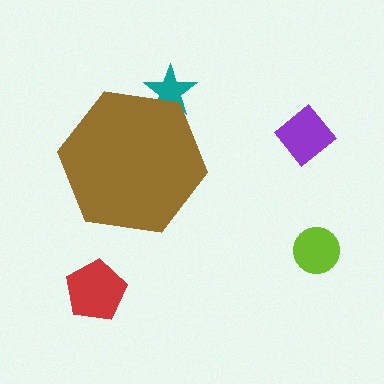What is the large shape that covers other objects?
A brown hexagon.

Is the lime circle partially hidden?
No, the lime circle is fully visible.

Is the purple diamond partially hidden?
No, the purple diamond is fully visible.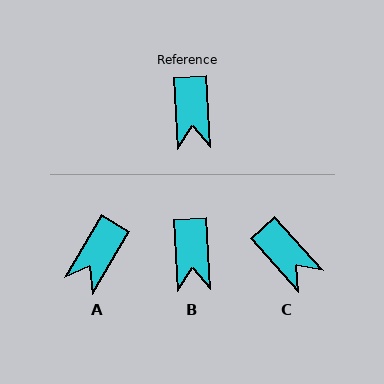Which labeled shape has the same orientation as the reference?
B.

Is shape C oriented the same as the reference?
No, it is off by about 39 degrees.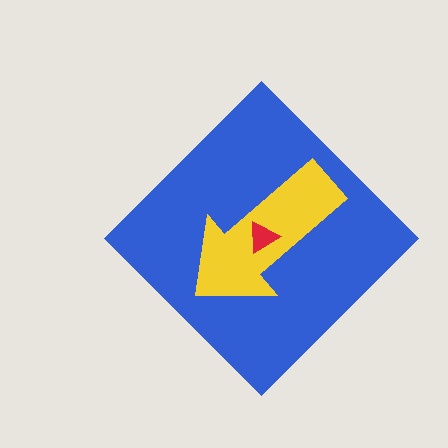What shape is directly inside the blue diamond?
The yellow arrow.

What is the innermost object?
The red triangle.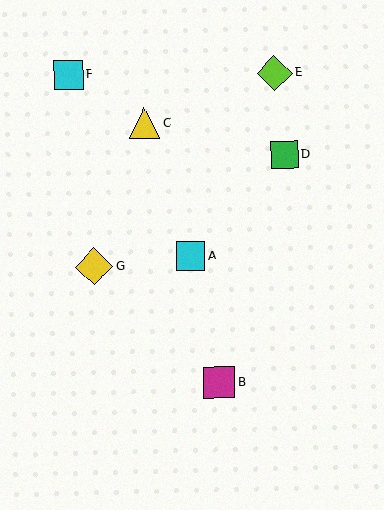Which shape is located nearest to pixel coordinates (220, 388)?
The magenta square (labeled B) at (219, 383) is nearest to that location.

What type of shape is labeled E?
Shape E is a lime diamond.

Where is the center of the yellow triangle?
The center of the yellow triangle is at (144, 123).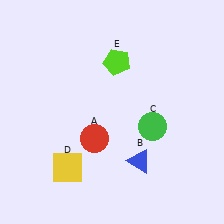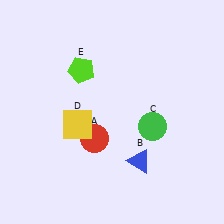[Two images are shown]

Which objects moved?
The objects that moved are: the yellow square (D), the lime pentagon (E).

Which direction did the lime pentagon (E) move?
The lime pentagon (E) moved left.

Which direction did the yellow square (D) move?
The yellow square (D) moved up.